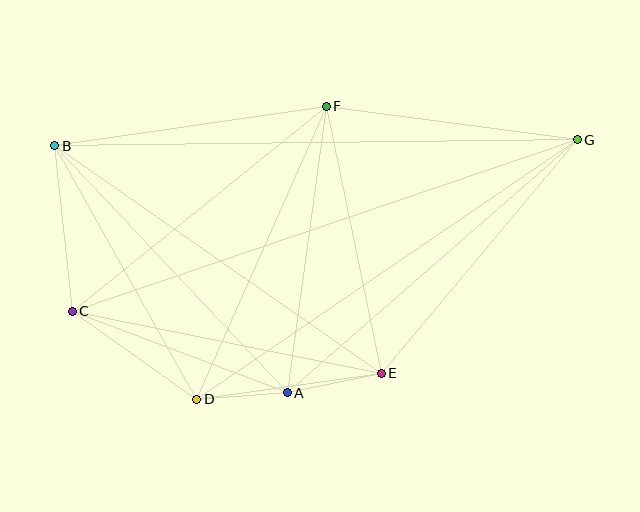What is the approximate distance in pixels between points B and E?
The distance between B and E is approximately 398 pixels.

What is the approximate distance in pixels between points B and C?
The distance between B and C is approximately 167 pixels.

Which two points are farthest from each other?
Points C and G are farthest from each other.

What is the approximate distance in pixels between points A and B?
The distance between A and B is approximately 339 pixels.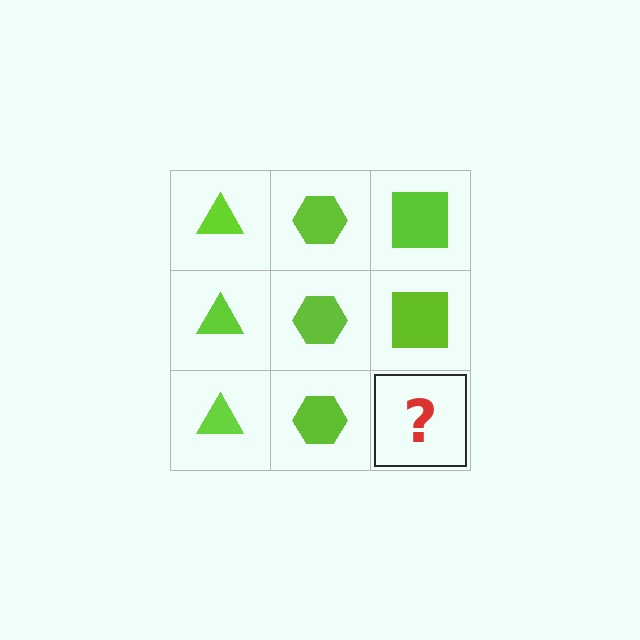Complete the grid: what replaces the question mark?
The question mark should be replaced with a lime square.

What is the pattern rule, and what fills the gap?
The rule is that each column has a consistent shape. The gap should be filled with a lime square.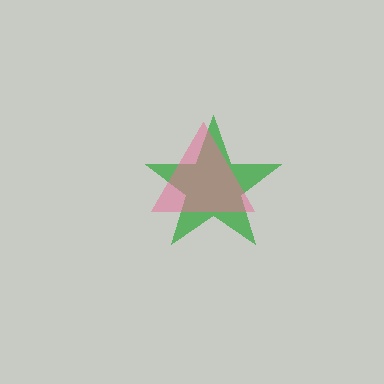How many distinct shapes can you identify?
There are 2 distinct shapes: a green star, a pink triangle.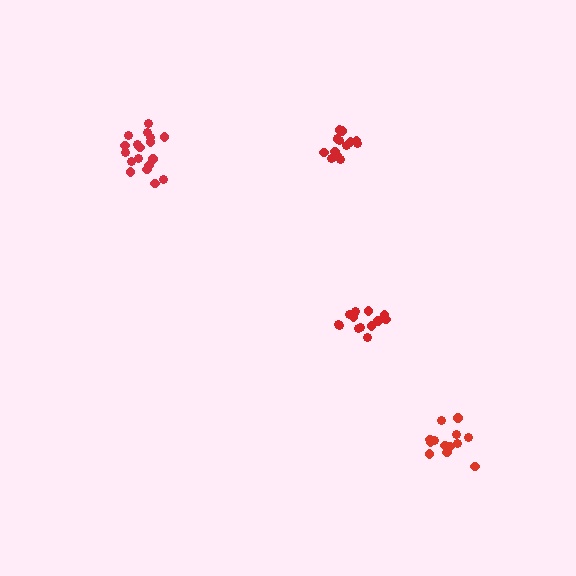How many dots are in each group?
Group 1: 14 dots, Group 2: 18 dots, Group 3: 13 dots, Group 4: 13 dots (58 total).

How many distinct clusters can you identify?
There are 4 distinct clusters.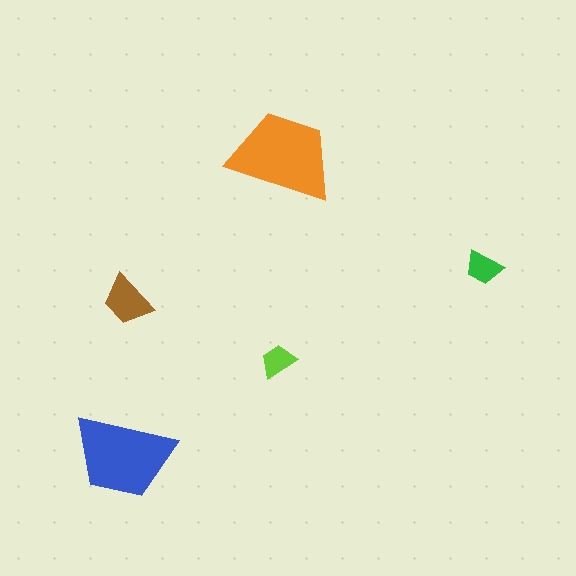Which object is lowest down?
The blue trapezoid is bottommost.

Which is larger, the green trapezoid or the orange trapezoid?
The orange one.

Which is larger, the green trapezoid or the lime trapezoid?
The green one.